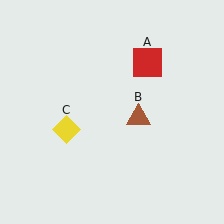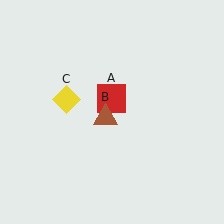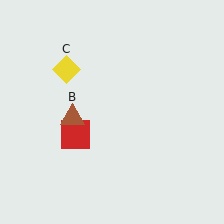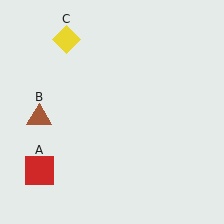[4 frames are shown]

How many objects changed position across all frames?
3 objects changed position: red square (object A), brown triangle (object B), yellow diamond (object C).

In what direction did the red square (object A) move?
The red square (object A) moved down and to the left.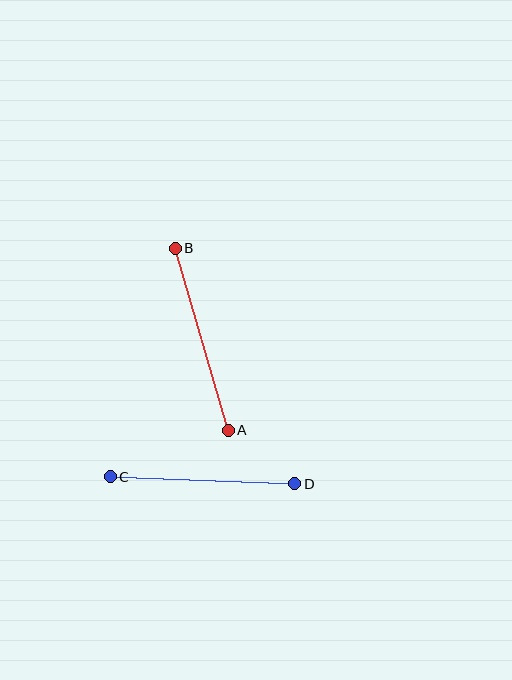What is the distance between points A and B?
The distance is approximately 190 pixels.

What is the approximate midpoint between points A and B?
The midpoint is at approximately (202, 339) pixels.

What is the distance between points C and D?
The distance is approximately 185 pixels.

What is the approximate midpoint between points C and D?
The midpoint is at approximately (203, 480) pixels.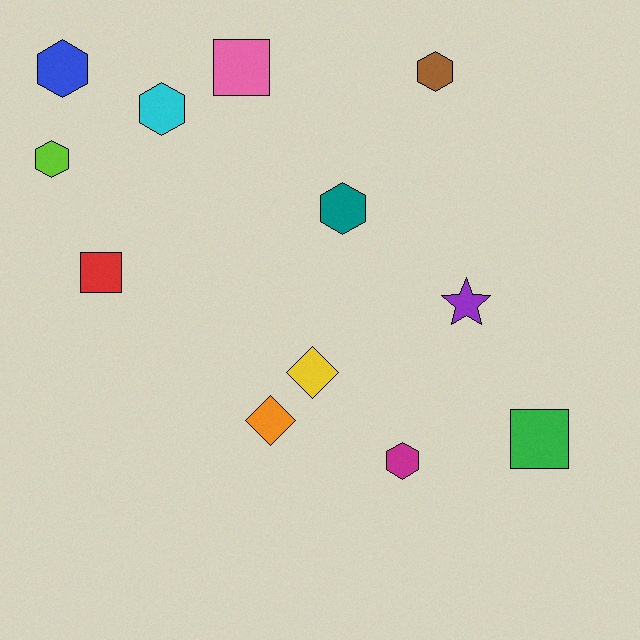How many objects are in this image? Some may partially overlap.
There are 12 objects.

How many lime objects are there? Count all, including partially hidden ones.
There is 1 lime object.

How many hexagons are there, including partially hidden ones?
There are 6 hexagons.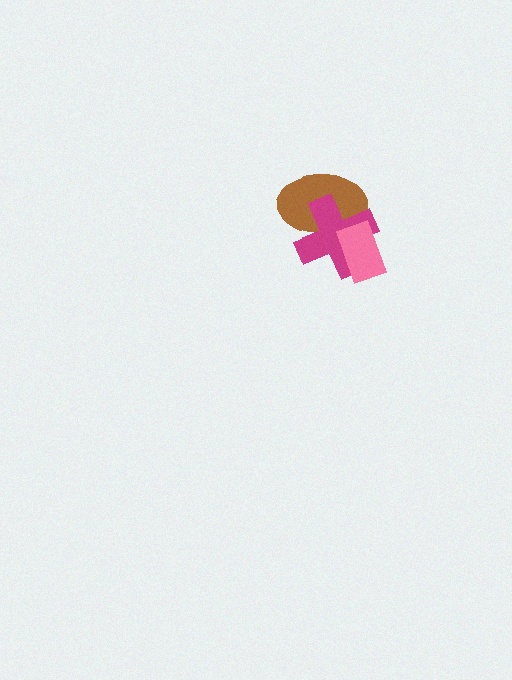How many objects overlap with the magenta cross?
2 objects overlap with the magenta cross.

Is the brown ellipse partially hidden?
Yes, it is partially covered by another shape.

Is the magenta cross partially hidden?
Yes, it is partially covered by another shape.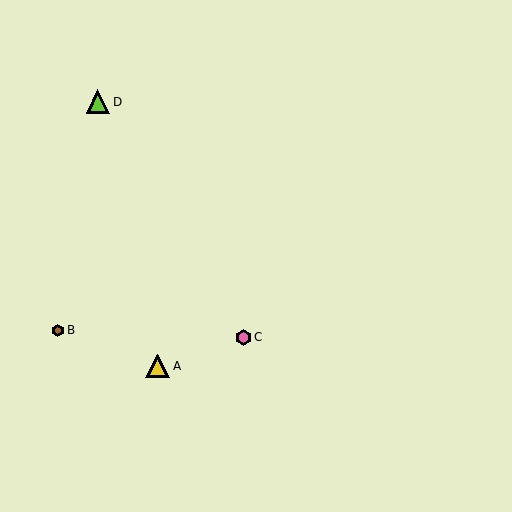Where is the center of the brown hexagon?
The center of the brown hexagon is at (58, 330).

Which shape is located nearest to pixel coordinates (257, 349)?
The pink hexagon (labeled C) at (243, 337) is nearest to that location.